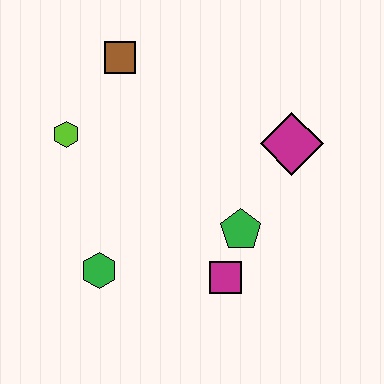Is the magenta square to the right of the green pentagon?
No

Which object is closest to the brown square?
The lime hexagon is closest to the brown square.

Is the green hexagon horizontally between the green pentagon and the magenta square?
No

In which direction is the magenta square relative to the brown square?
The magenta square is below the brown square.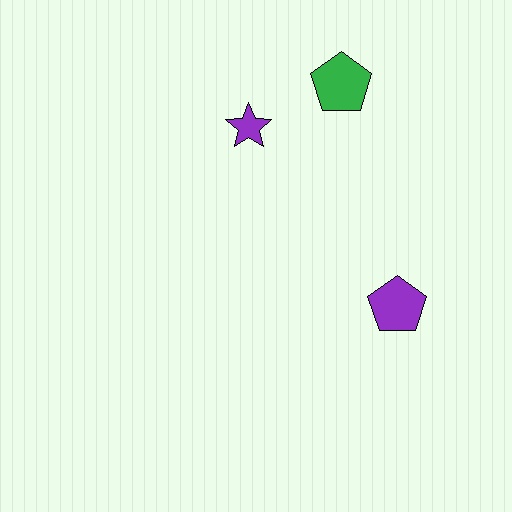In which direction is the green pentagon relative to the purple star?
The green pentagon is to the right of the purple star.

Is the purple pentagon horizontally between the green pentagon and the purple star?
No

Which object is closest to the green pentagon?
The purple star is closest to the green pentagon.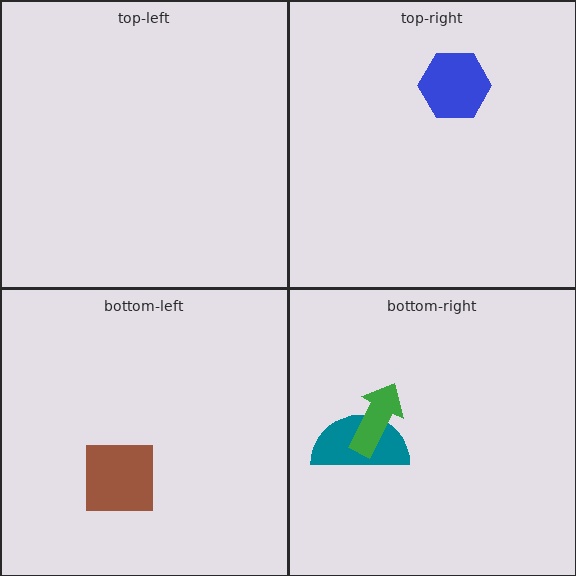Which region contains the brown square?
The bottom-left region.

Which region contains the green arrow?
The bottom-right region.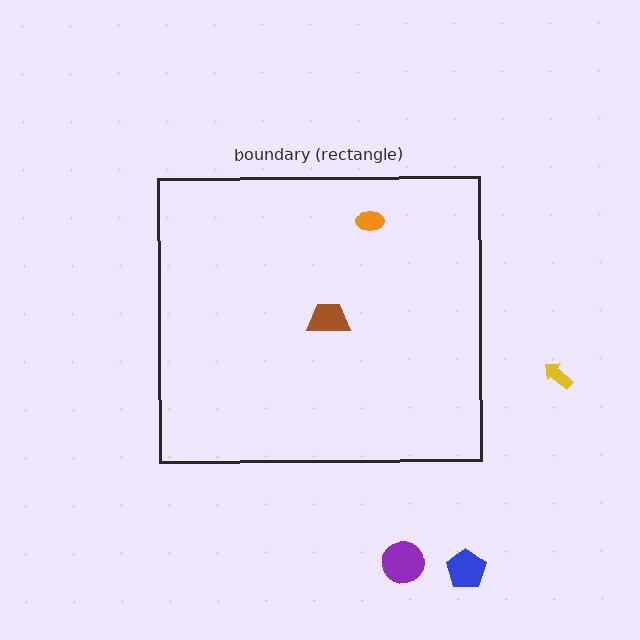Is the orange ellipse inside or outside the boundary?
Inside.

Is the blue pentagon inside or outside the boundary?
Outside.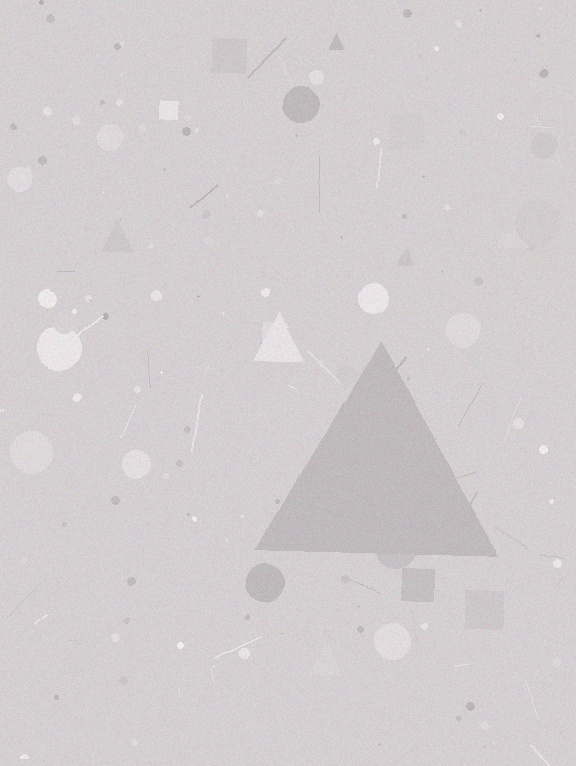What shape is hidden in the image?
A triangle is hidden in the image.